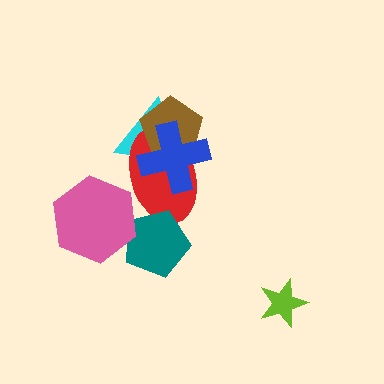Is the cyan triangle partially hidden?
Yes, it is partially covered by another shape.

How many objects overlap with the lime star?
0 objects overlap with the lime star.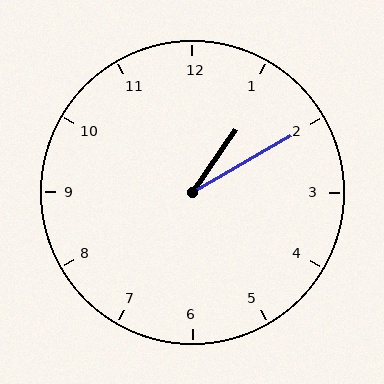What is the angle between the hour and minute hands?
Approximately 25 degrees.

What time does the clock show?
1:10.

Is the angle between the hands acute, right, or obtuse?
It is acute.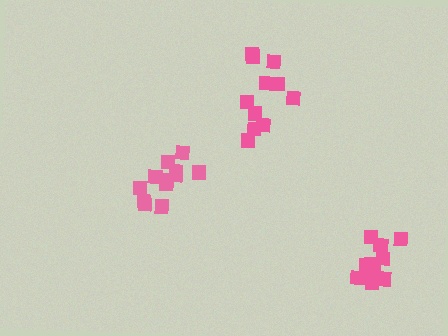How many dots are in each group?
Group 1: 13 dots, Group 2: 13 dots, Group 3: 12 dots (38 total).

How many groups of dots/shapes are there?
There are 3 groups.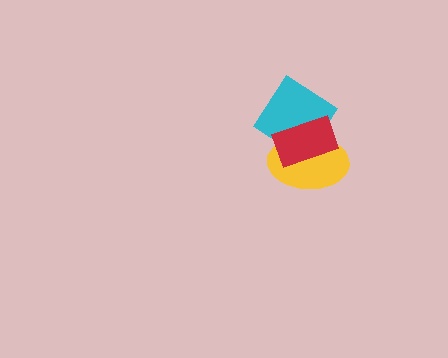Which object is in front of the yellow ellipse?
The red rectangle is in front of the yellow ellipse.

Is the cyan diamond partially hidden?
Yes, it is partially covered by another shape.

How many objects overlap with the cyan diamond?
2 objects overlap with the cyan diamond.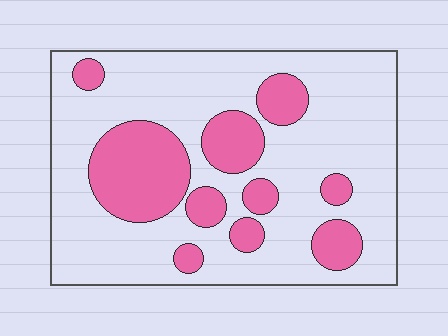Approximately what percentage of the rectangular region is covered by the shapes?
Approximately 25%.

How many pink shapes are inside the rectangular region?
10.